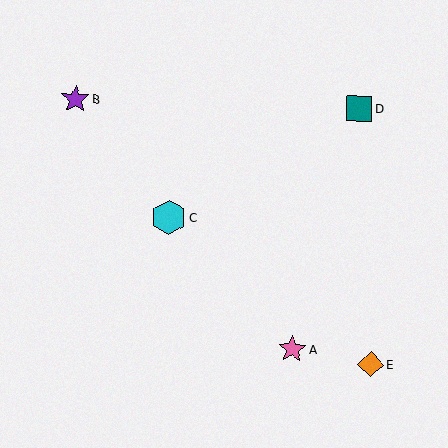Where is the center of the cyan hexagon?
The center of the cyan hexagon is at (169, 217).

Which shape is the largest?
The cyan hexagon (labeled C) is the largest.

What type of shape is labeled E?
Shape E is an orange diamond.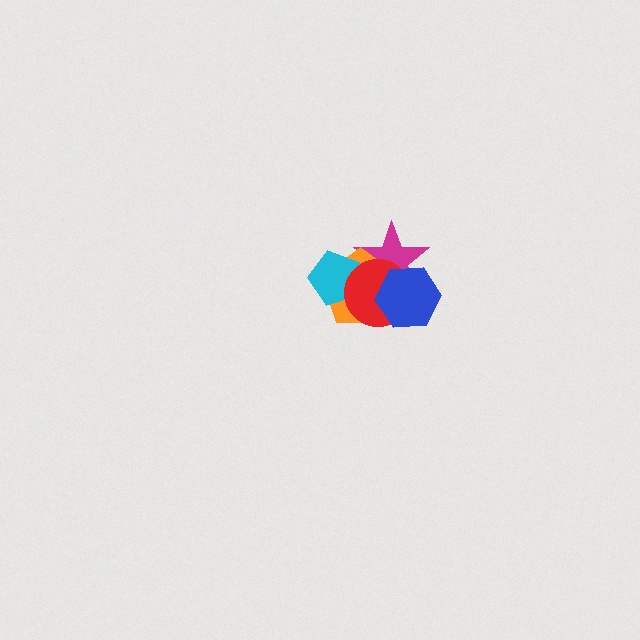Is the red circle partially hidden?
Yes, it is partially covered by another shape.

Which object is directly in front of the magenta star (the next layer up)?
The orange pentagon is directly in front of the magenta star.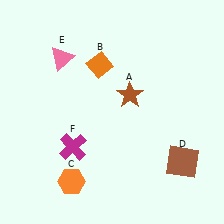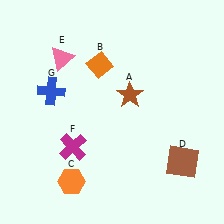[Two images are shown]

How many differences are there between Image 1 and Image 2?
There is 1 difference between the two images.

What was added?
A blue cross (G) was added in Image 2.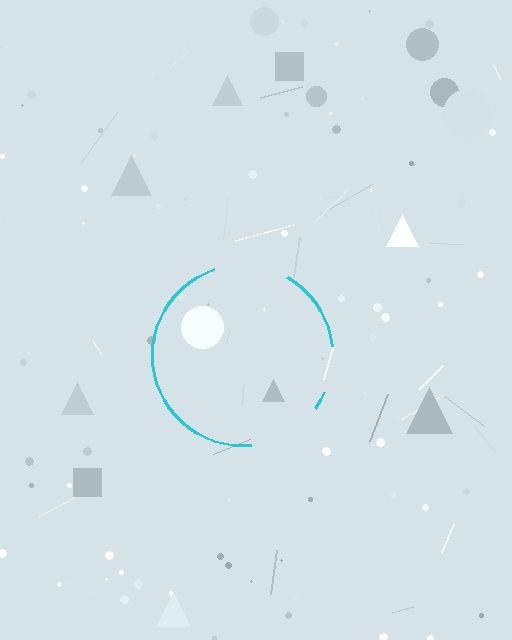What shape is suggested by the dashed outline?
The dashed outline suggests a circle.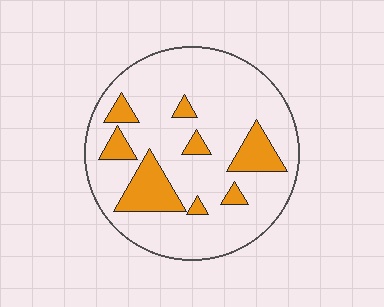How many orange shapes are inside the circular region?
8.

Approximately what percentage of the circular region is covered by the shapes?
Approximately 20%.